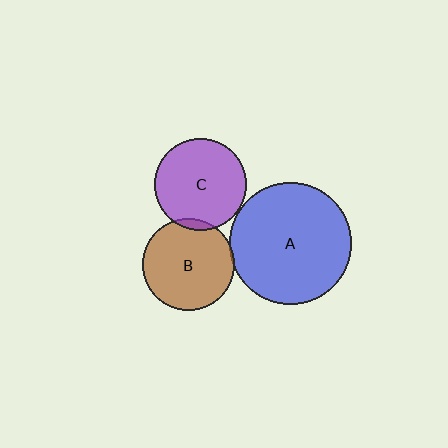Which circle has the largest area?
Circle A (blue).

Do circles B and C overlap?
Yes.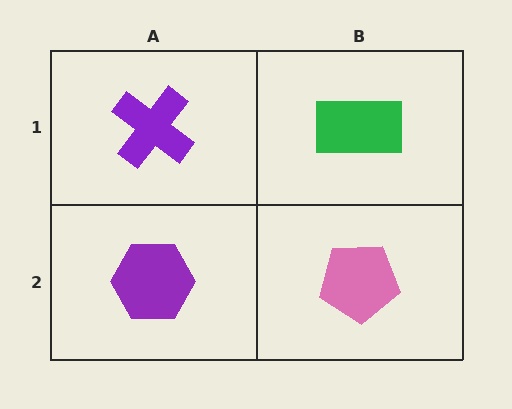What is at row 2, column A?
A purple hexagon.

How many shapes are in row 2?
2 shapes.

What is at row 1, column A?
A purple cross.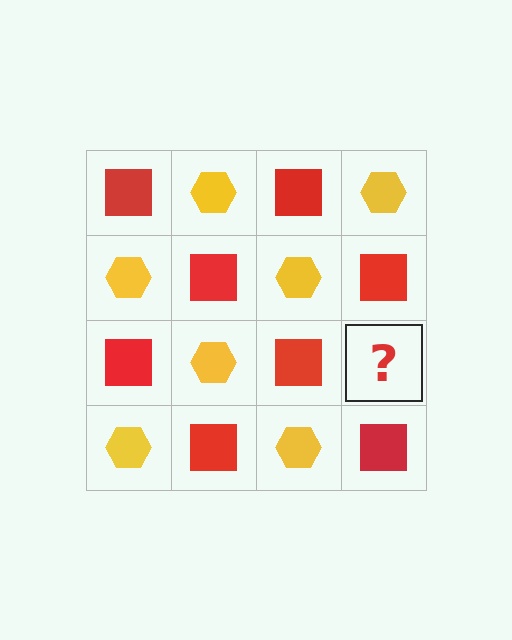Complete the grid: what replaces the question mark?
The question mark should be replaced with a yellow hexagon.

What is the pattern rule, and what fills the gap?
The rule is that it alternates red square and yellow hexagon in a checkerboard pattern. The gap should be filled with a yellow hexagon.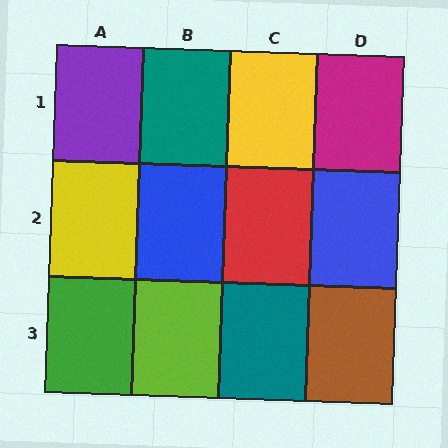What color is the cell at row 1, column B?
Teal.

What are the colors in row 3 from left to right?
Green, lime, teal, brown.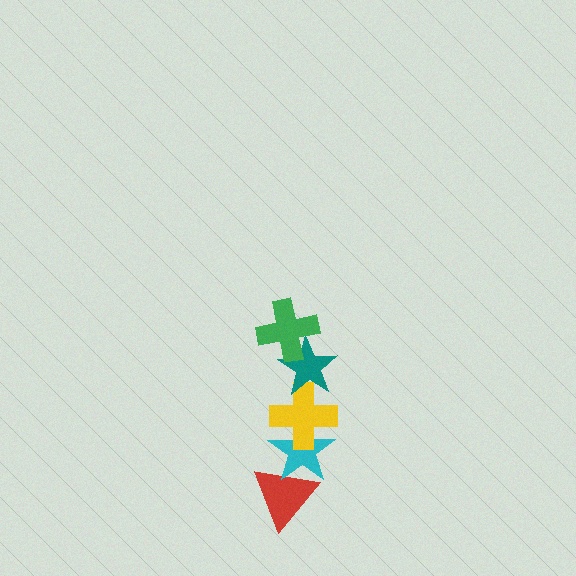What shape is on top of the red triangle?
The cyan star is on top of the red triangle.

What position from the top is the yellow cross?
The yellow cross is 3rd from the top.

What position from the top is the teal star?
The teal star is 2nd from the top.